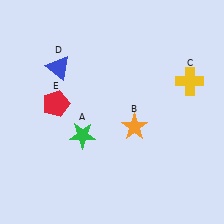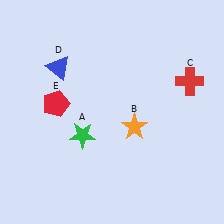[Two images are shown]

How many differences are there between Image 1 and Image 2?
There is 1 difference between the two images.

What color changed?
The cross (C) changed from yellow in Image 1 to red in Image 2.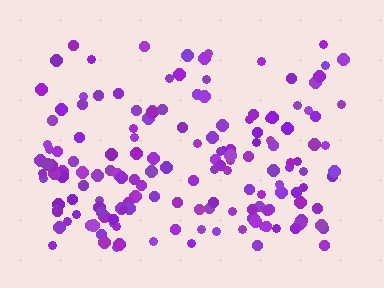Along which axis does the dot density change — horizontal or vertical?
Vertical.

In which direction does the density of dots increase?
From top to bottom, with the bottom side densest.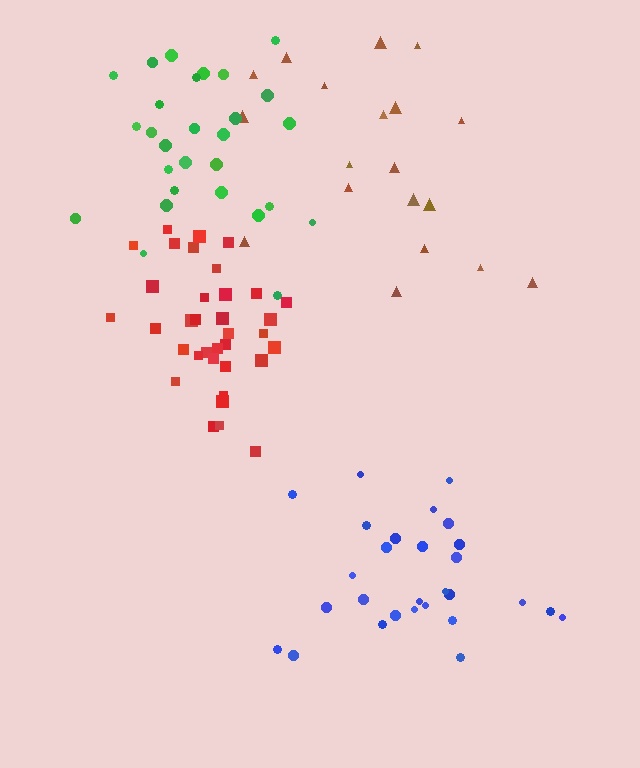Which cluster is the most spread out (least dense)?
Brown.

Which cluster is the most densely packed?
Red.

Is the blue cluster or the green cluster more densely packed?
Blue.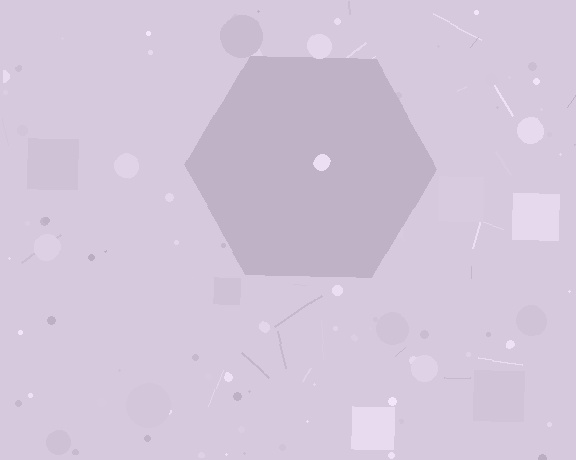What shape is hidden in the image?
A hexagon is hidden in the image.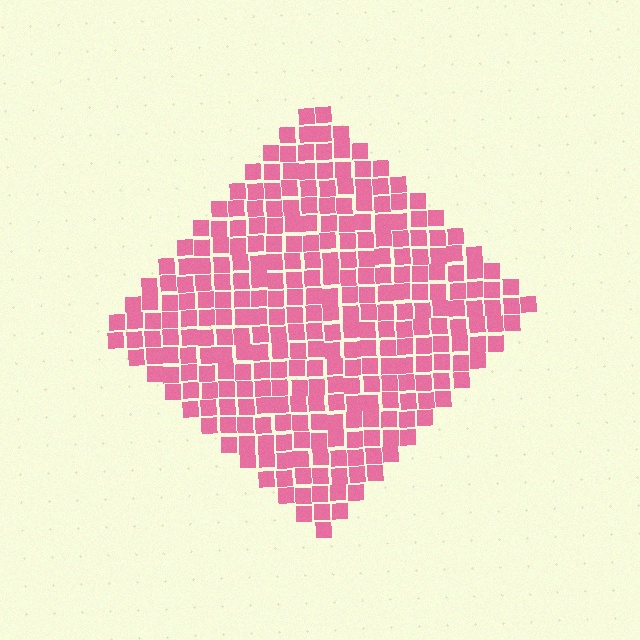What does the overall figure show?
The overall figure shows a diamond.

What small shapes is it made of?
It is made of small squares.